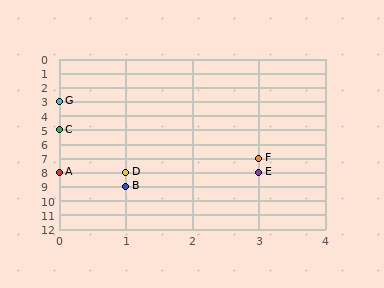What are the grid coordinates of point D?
Point D is at grid coordinates (1, 8).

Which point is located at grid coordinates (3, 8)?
Point E is at (3, 8).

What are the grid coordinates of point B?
Point B is at grid coordinates (1, 9).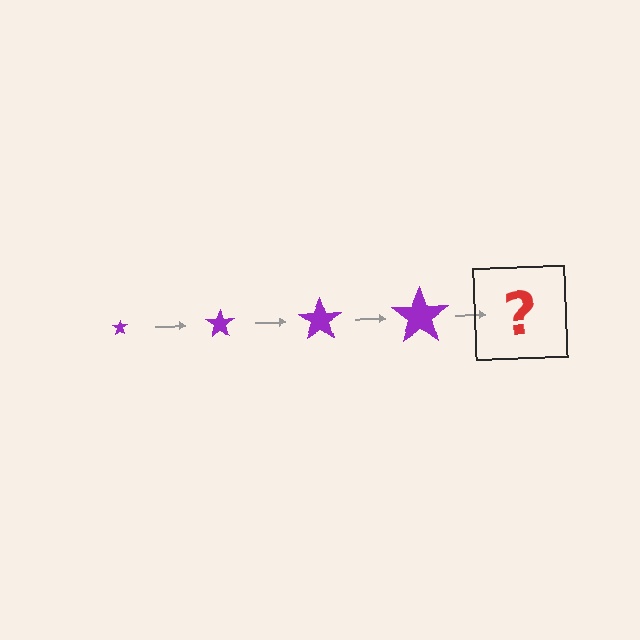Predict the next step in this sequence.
The next step is a purple star, larger than the previous one.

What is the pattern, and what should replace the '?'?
The pattern is that the star gets progressively larger each step. The '?' should be a purple star, larger than the previous one.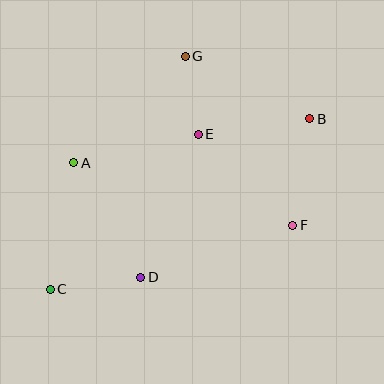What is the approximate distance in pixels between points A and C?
The distance between A and C is approximately 129 pixels.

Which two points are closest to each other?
Points E and G are closest to each other.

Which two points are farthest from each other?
Points B and C are farthest from each other.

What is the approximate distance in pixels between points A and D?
The distance between A and D is approximately 133 pixels.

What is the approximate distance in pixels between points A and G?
The distance between A and G is approximately 154 pixels.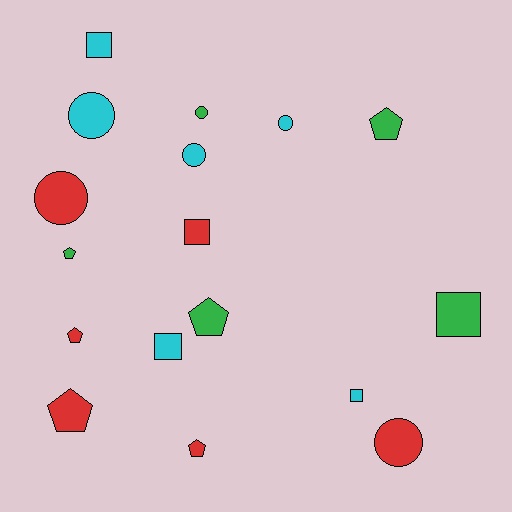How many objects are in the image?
There are 17 objects.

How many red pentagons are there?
There are 3 red pentagons.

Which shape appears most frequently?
Pentagon, with 6 objects.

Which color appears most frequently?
Red, with 6 objects.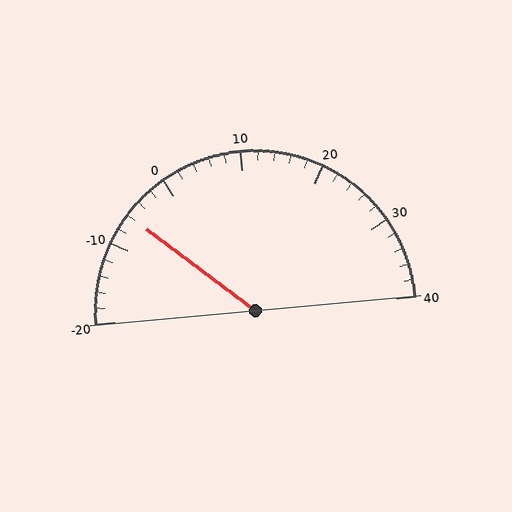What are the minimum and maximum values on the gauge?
The gauge ranges from -20 to 40.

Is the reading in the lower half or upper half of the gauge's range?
The reading is in the lower half of the range (-20 to 40).